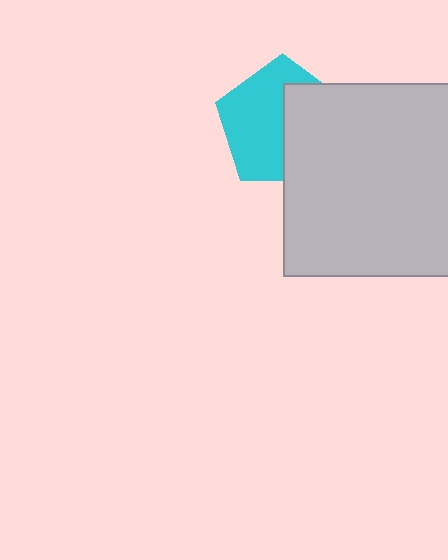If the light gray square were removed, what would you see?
You would see the complete cyan pentagon.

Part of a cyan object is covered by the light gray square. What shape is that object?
It is a pentagon.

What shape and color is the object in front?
The object in front is a light gray square.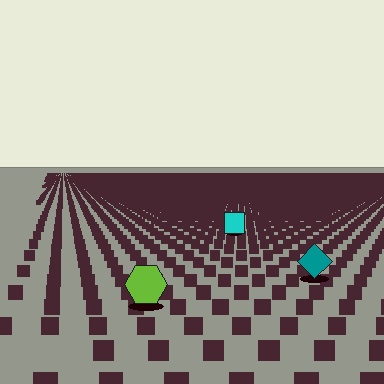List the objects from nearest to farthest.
From nearest to farthest: the lime hexagon, the teal diamond, the cyan square.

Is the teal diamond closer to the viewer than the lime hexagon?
No. The lime hexagon is closer — you can tell from the texture gradient: the ground texture is coarser near it.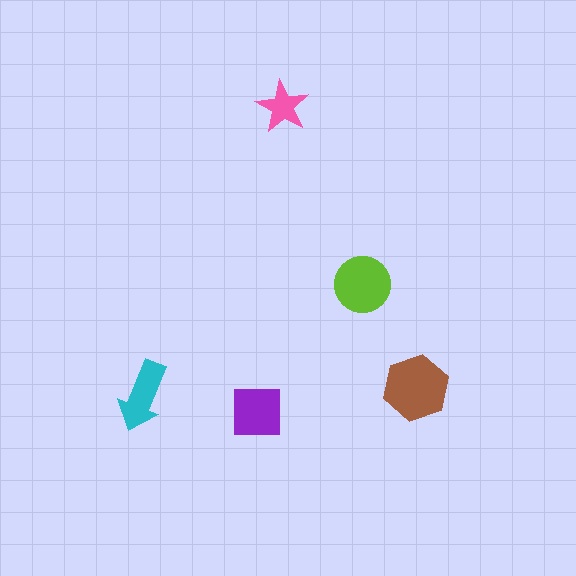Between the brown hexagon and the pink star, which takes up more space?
The brown hexagon.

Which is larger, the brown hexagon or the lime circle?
The brown hexagon.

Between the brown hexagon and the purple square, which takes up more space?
The brown hexagon.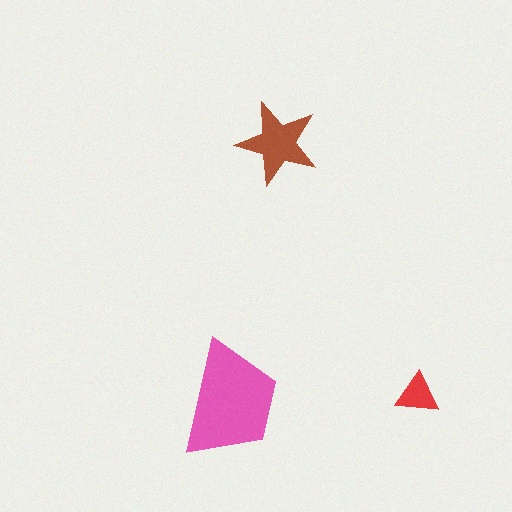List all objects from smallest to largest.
The red triangle, the brown star, the pink trapezoid.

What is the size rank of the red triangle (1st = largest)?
3rd.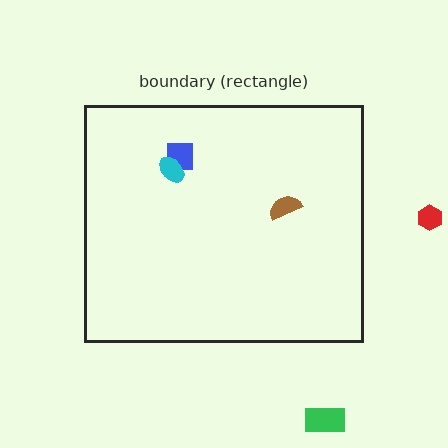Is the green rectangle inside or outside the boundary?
Outside.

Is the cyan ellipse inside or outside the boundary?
Inside.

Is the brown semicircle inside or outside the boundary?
Inside.